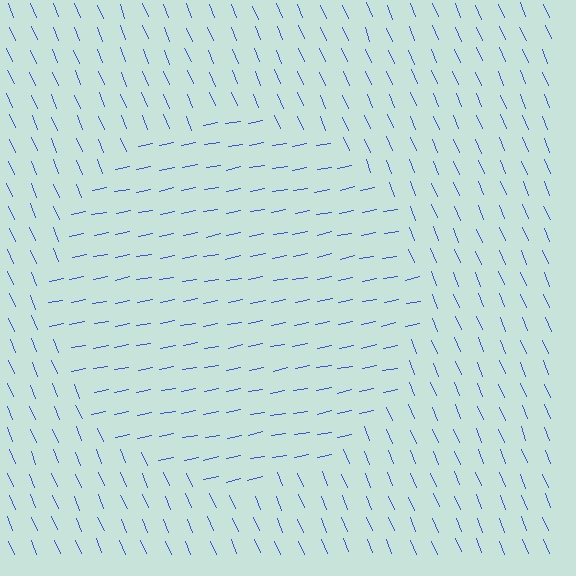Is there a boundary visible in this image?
Yes, there is a texture boundary formed by a change in line orientation.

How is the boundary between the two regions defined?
The boundary is defined purely by a change in line orientation (approximately 79 degrees difference). All lines are the same color and thickness.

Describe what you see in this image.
The image is filled with small blue line segments. A circle region in the image has lines oriented differently from the surrounding lines, creating a visible texture boundary.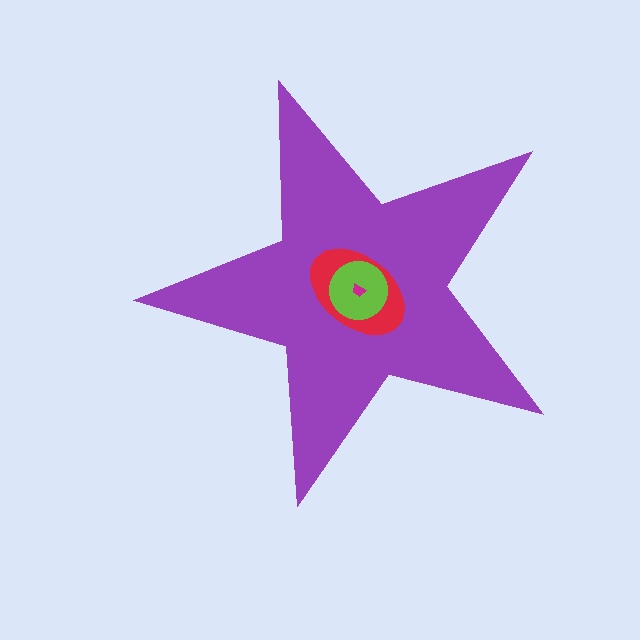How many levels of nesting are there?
4.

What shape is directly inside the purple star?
The red ellipse.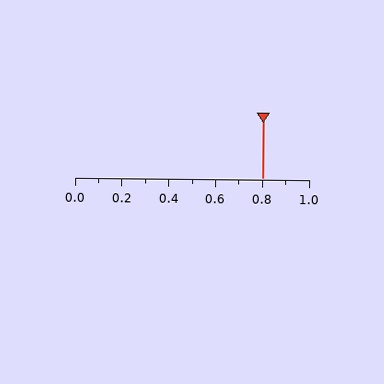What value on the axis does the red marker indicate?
The marker indicates approximately 0.8.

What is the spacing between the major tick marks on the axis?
The major ticks are spaced 0.2 apart.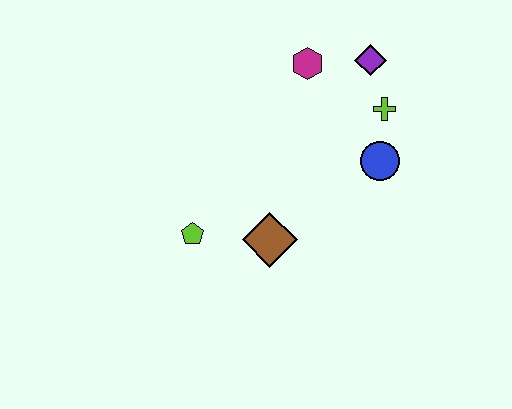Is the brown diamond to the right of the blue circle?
No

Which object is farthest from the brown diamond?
The purple diamond is farthest from the brown diamond.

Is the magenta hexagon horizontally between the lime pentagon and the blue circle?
Yes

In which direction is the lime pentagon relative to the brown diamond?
The lime pentagon is to the left of the brown diamond.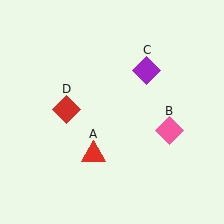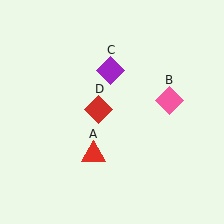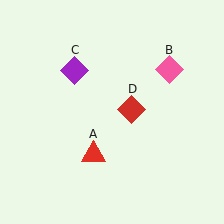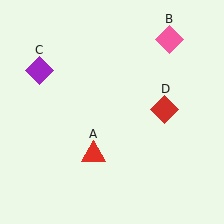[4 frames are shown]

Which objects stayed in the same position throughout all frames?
Red triangle (object A) remained stationary.